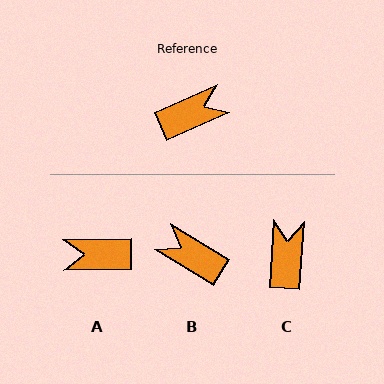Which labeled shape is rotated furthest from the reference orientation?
A, about 157 degrees away.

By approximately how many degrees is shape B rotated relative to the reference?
Approximately 125 degrees counter-clockwise.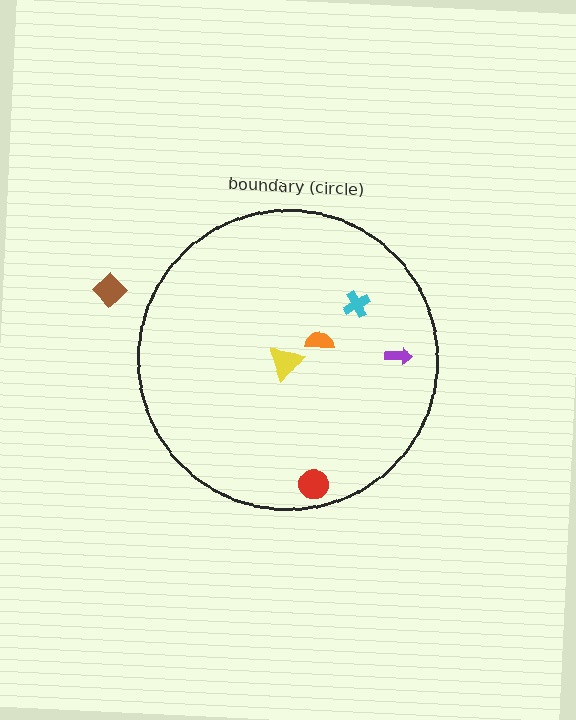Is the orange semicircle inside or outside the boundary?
Inside.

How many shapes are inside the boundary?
5 inside, 1 outside.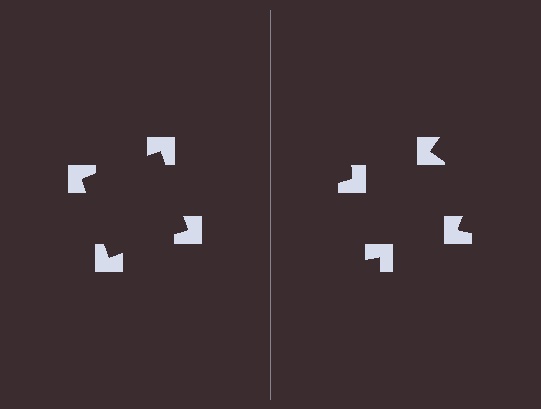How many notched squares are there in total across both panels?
8 — 4 on each side.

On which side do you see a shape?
An illusory square appears on the left side. On the right side the wedge cuts are rotated, so no coherent shape forms.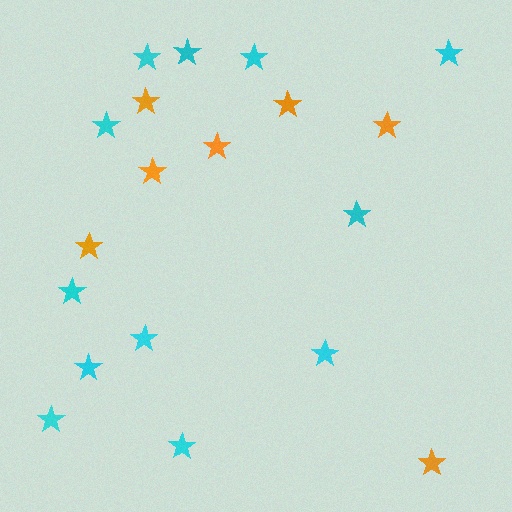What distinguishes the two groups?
There are 2 groups: one group of cyan stars (12) and one group of orange stars (7).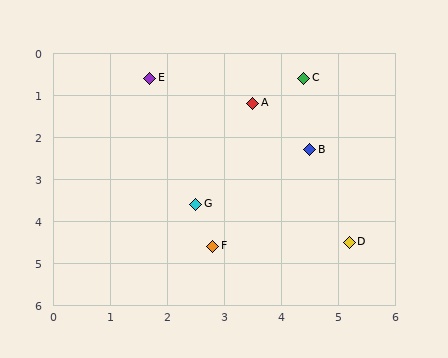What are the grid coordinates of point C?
Point C is at approximately (4.4, 0.6).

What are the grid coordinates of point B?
Point B is at approximately (4.5, 2.3).